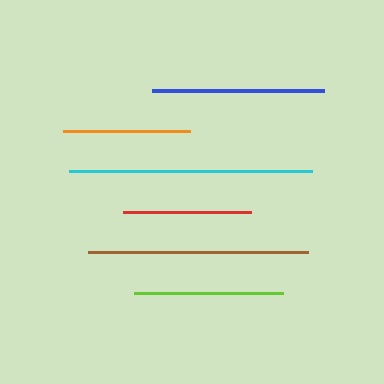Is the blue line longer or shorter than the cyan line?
The cyan line is longer than the blue line.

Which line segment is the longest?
The cyan line is the longest at approximately 242 pixels.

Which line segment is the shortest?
The orange line is the shortest at approximately 127 pixels.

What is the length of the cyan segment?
The cyan segment is approximately 242 pixels long.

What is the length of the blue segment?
The blue segment is approximately 172 pixels long.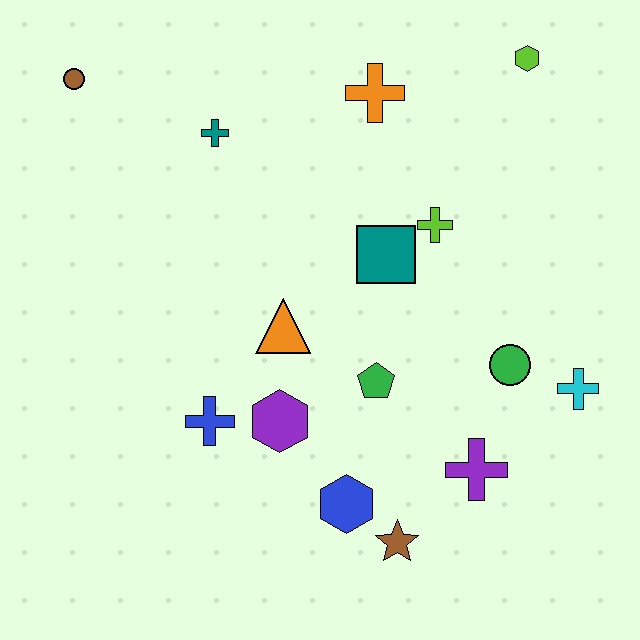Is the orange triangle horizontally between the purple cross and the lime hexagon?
No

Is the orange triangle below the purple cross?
No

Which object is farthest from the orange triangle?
The lime hexagon is farthest from the orange triangle.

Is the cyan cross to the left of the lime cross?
No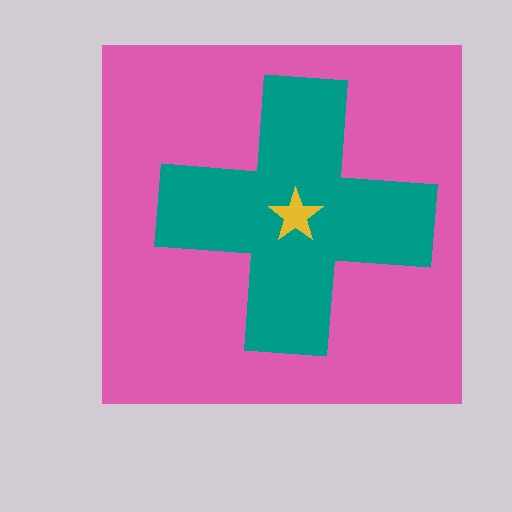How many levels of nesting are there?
3.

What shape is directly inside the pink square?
The teal cross.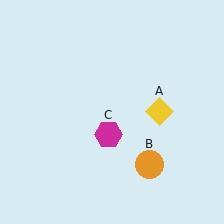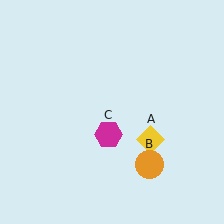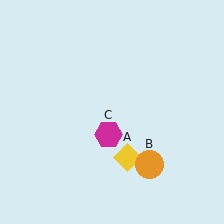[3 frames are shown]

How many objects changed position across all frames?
1 object changed position: yellow diamond (object A).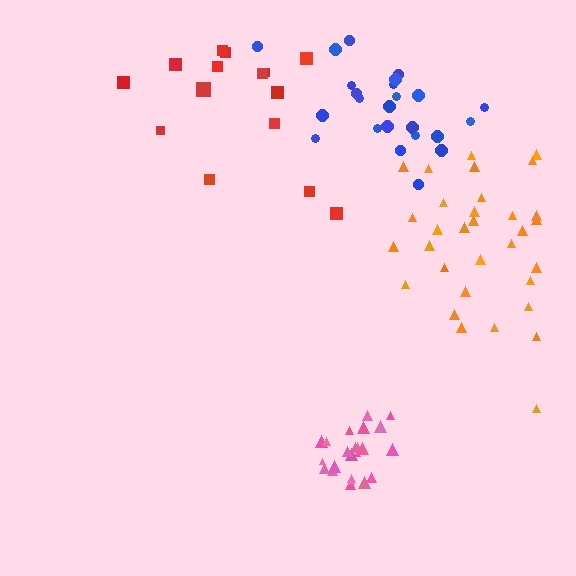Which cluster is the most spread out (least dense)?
Red.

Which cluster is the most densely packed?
Pink.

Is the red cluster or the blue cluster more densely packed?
Blue.